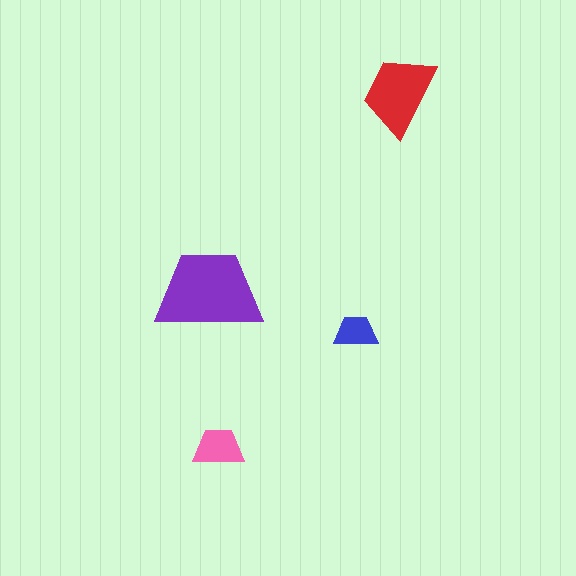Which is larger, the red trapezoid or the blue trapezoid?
The red one.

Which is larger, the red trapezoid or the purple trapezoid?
The purple one.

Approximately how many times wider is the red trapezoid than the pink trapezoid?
About 1.5 times wider.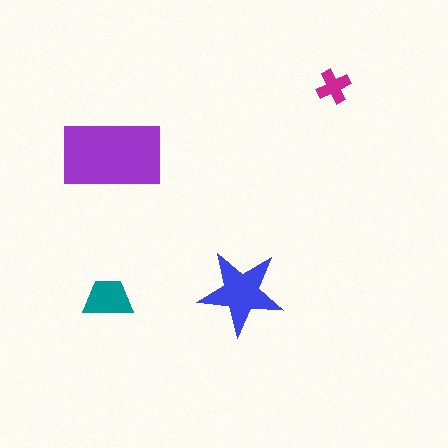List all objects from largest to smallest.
The purple rectangle, the blue star, the teal trapezoid, the magenta cross.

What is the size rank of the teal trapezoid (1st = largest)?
3rd.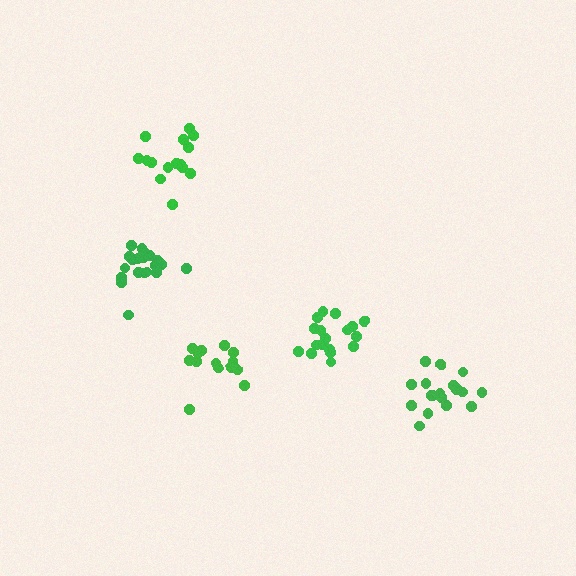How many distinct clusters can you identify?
There are 5 distinct clusters.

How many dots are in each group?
Group 1: 20 dots, Group 2: 19 dots, Group 3: 14 dots, Group 4: 19 dots, Group 5: 15 dots (87 total).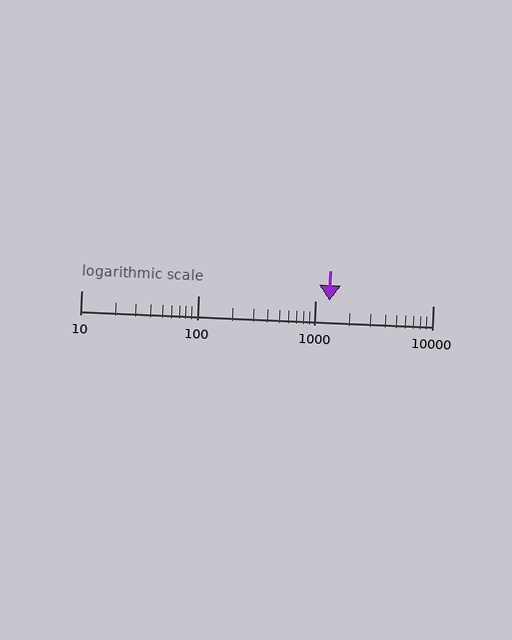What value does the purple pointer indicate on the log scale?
The pointer indicates approximately 1300.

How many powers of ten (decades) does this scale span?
The scale spans 3 decades, from 10 to 10000.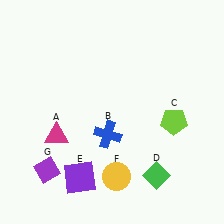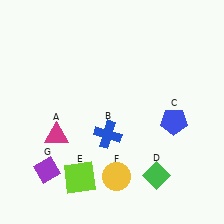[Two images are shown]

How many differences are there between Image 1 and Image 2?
There are 2 differences between the two images.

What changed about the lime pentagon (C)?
In Image 1, C is lime. In Image 2, it changed to blue.